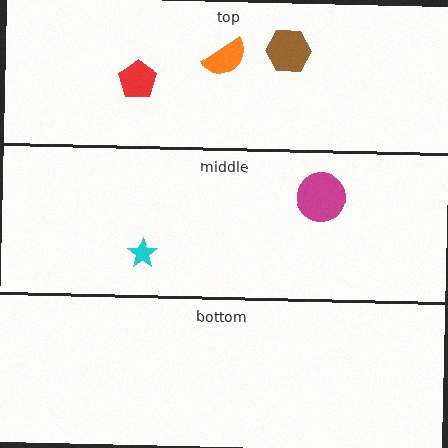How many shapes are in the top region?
3.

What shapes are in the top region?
The red pentagon, the brown hexagon, the orange semicircle.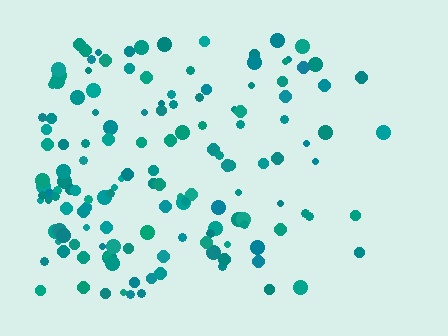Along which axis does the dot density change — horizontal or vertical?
Horizontal.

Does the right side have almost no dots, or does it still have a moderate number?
Still a moderate number, just noticeably fewer than the left.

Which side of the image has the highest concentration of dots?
The left.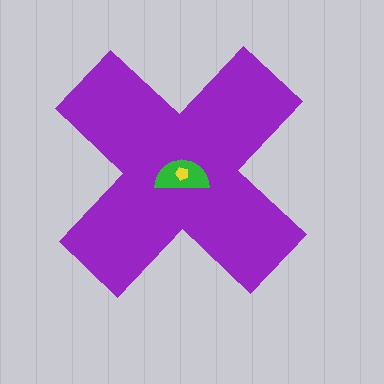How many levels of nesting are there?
3.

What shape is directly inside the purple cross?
The green semicircle.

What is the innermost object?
The yellow pentagon.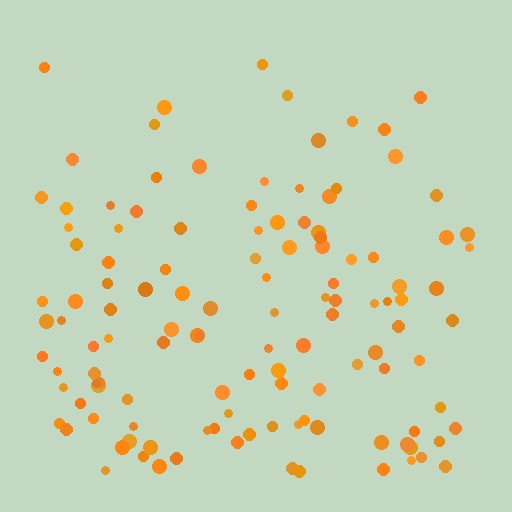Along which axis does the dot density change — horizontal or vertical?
Vertical.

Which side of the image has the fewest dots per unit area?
The top.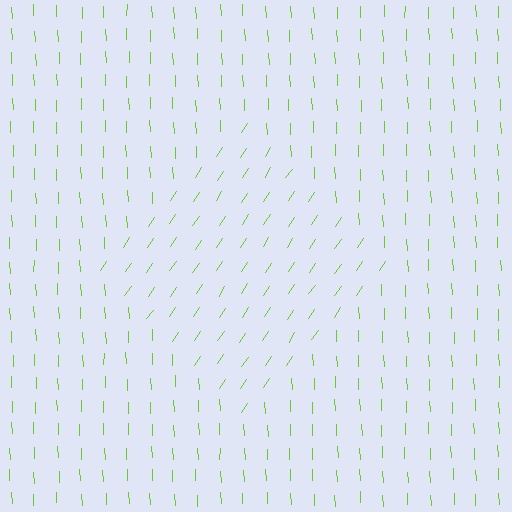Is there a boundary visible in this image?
Yes, there is a texture boundary formed by a change in line orientation.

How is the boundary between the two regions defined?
The boundary is defined purely by a change in line orientation (approximately 36 degrees difference). All lines are the same color and thickness.